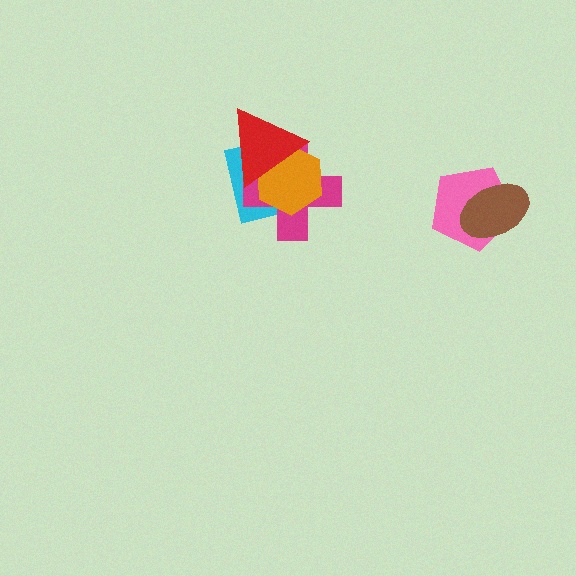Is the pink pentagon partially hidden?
Yes, it is partially covered by another shape.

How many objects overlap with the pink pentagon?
1 object overlaps with the pink pentagon.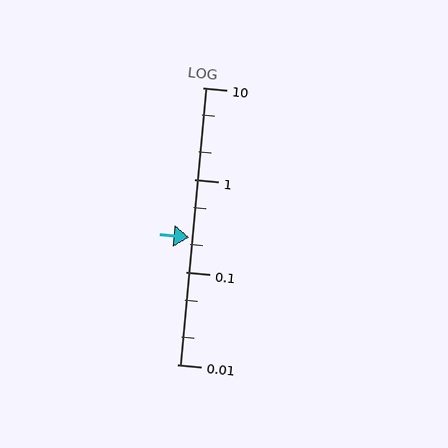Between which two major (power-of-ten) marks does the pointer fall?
The pointer is between 0.1 and 1.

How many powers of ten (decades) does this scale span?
The scale spans 3 decades, from 0.01 to 10.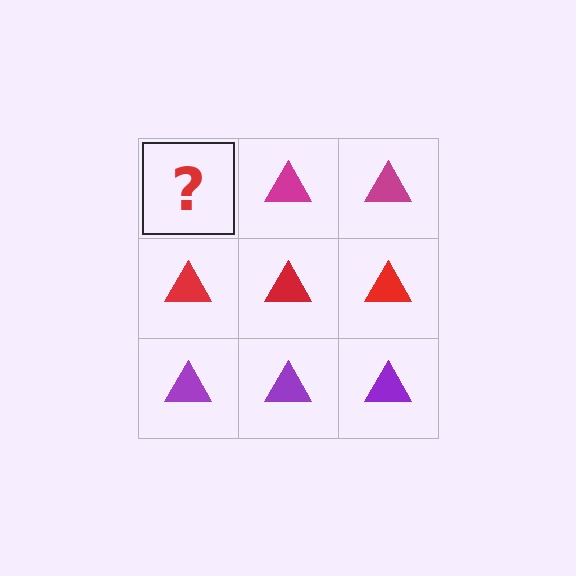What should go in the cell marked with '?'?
The missing cell should contain a magenta triangle.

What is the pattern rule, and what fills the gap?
The rule is that each row has a consistent color. The gap should be filled with a magenta triangle.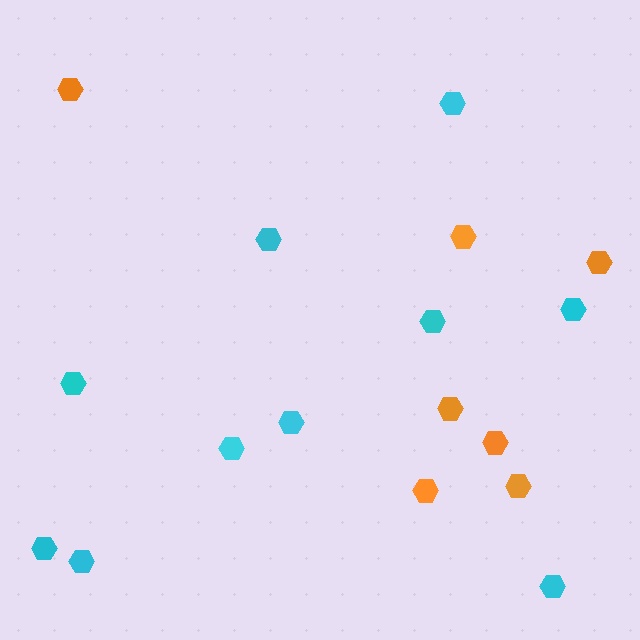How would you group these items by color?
There are 2 groups: one group of cyan hexagons (10) and one group of orange hexagons (7).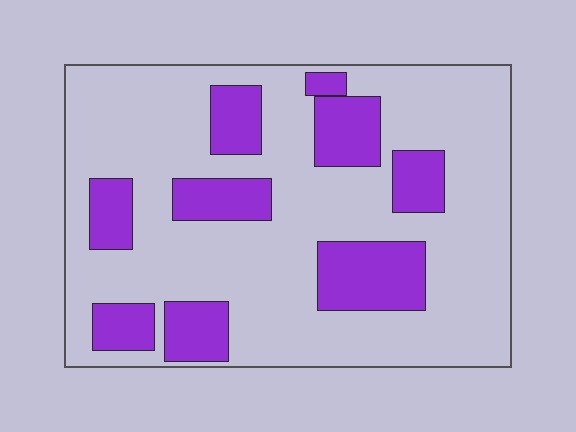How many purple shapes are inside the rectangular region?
9.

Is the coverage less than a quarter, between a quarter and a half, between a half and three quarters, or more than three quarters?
Between a quarter and a half.